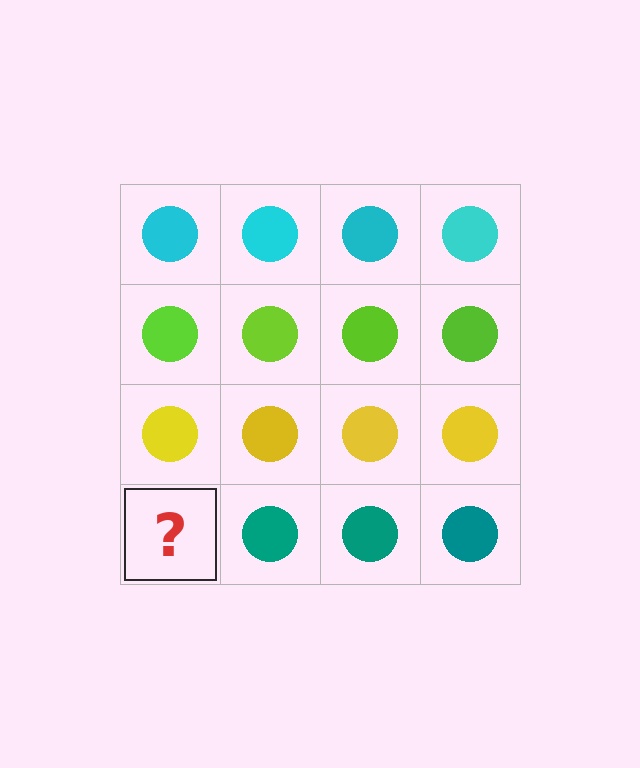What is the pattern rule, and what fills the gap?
The rule is that each row has a consistent color. The gap should be filled with a teal circle.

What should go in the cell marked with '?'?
The missing cell should contain a teal circle.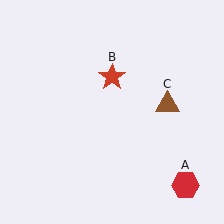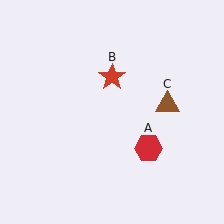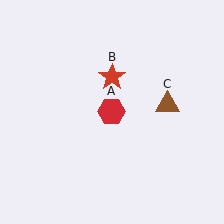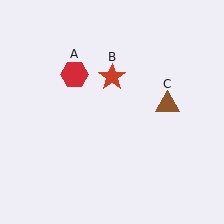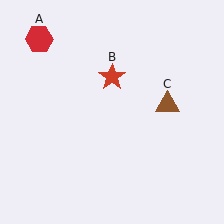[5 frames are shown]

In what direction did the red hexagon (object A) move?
The red hexagon (object A) moved up and to the left.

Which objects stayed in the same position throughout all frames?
Red star (object B) and brown triangle (object C) remained stationary.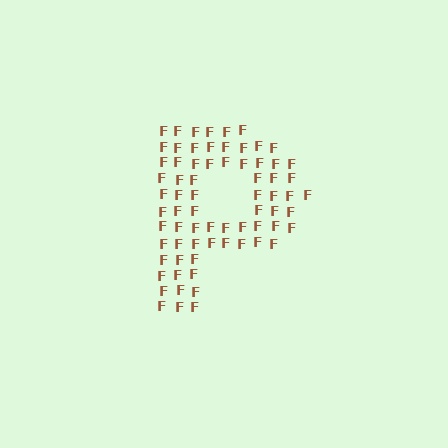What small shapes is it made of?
It is made of small letter F's.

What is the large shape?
The large shape is the letter P.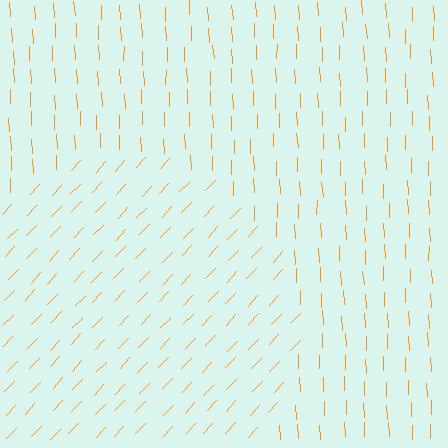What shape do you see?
I see a circle.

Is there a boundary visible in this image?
Yes, there is a texture boundary formed by a change in line orientation.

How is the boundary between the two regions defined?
The boundary is defined purely by a change in line orientation (approximately 45 degrees difference). All lines are the same color and thickness.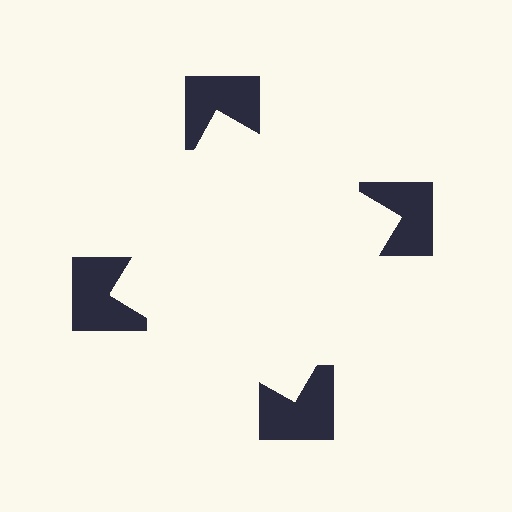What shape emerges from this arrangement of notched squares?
An illusory square — its edges are inferred from the aligned wedge cuts in the notched squares, not physically drawn.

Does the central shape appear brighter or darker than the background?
It typically appears slightly brighter than the background, even though no actual brightness change is drawn.